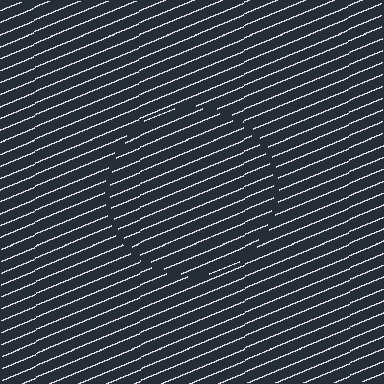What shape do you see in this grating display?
An illusory circle. The interior of the shape contains the same grating, shifted by half a period — the contour is defined by the phase discontinuity where line-ends from the inner and outer gratings abut.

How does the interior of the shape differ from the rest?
The interior of the shape contains the same grating, shifted by half a period — the contour is defined by the phase discontinuity where line-ends from the inner and outer gratings abut.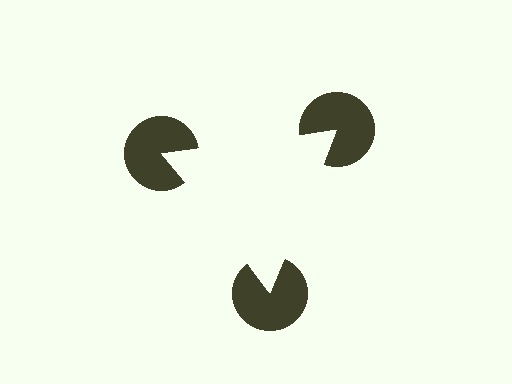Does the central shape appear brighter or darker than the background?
It typically appears slightly brighter than the background, even though no actual brightness change is drawn.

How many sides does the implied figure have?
3 sides.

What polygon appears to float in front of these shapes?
An illusory triangle — its edges are inferred from the aligned wedge cuts in the pac-man discs, not physically drawn.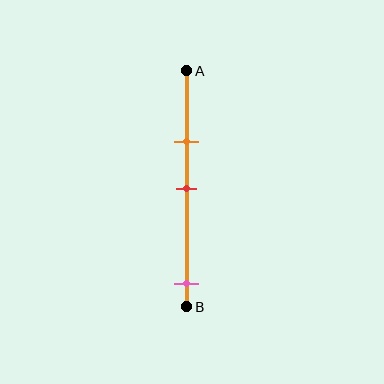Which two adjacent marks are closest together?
The orange and red marks are the closest adjacent pair.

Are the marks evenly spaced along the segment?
No, the marks are not evenly spaced.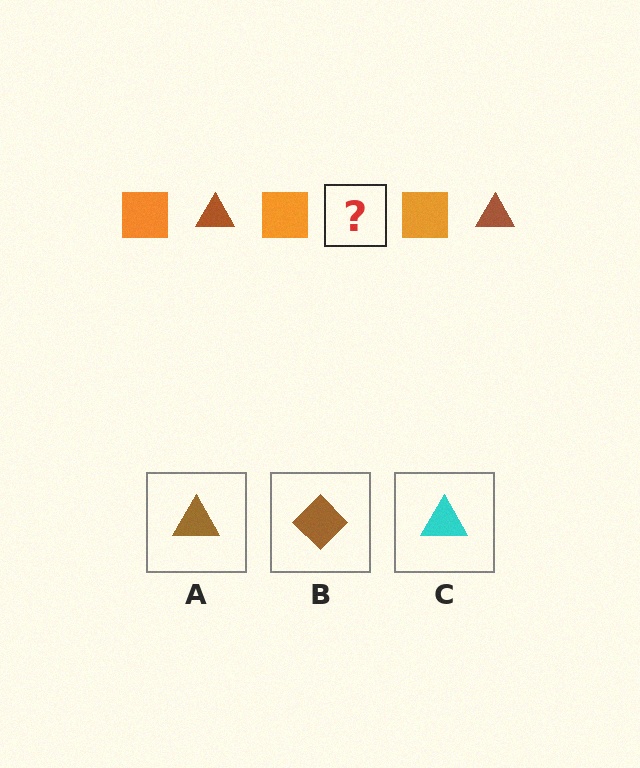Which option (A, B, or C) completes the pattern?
A.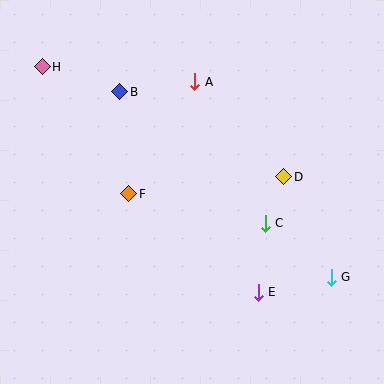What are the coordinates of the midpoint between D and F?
The midpoint between D and F is at (206, 185).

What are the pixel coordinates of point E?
Point E is at (258, 292).